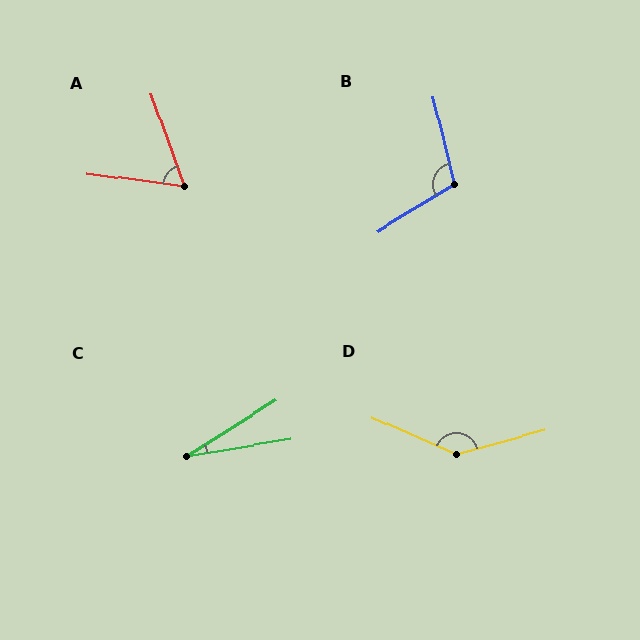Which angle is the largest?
D, at approximately 141 degrees.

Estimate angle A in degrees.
Approximately 63 degrees.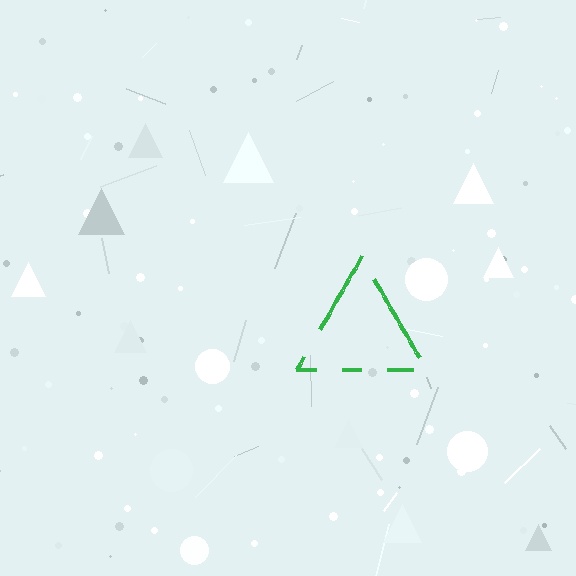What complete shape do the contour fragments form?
The contour fragments form a triangle.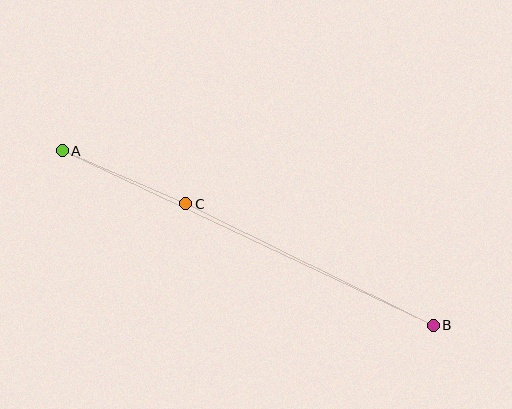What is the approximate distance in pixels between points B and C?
The distance between B and C is approximately 276 pixels.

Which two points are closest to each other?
Points A and C are closest to each other.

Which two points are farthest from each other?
Points A and B are farthest from each other.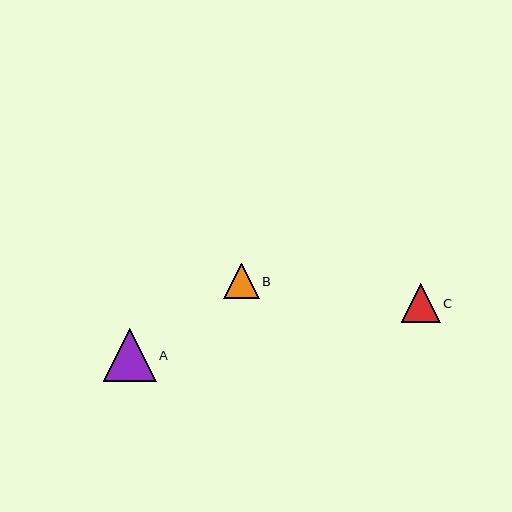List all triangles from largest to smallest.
From largest to smallest: A, C, B.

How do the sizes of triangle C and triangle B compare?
Triangle C and triangle B are approximately the same size.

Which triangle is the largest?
Triangle A is the largest with a size of approximately 53 pixels.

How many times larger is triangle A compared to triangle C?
Triangle A is approximately 1.4 times the size of triangle C.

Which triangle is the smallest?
Triangle B is the smallest with a size of approximately 35 pixels.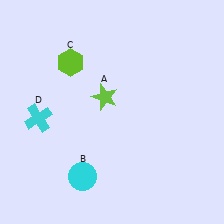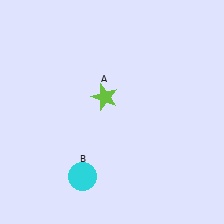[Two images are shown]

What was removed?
The cyan cross (D), the lime hexagon (C) were removed in Image 2.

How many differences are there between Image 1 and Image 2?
There are 2 differences between the two images.